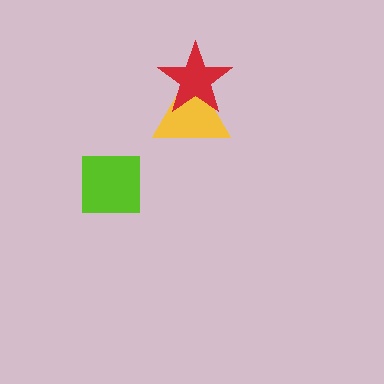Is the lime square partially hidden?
No, no other shape covers it.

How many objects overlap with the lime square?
0 objects overlap with the lime square.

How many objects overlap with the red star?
1 object overlaps with the red star.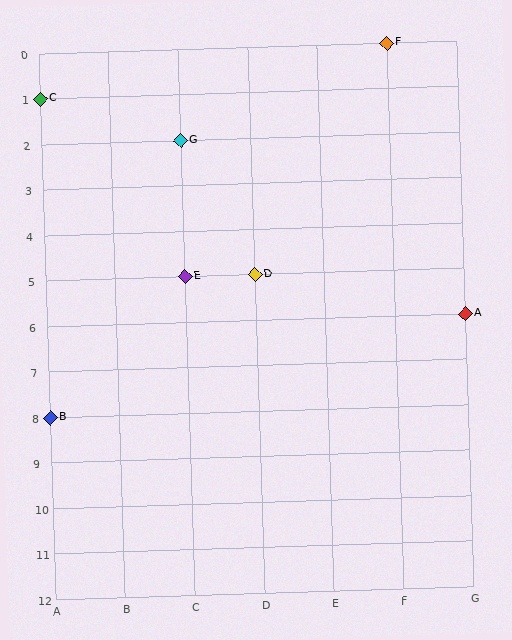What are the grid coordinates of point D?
Point D is at grid coordinates (D, 5).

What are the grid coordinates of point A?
Point A is at grid coordinates (G, 6).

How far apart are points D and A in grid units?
Points D and A are 3 columns and 1 row apart (about 3.2 grid units diagonally).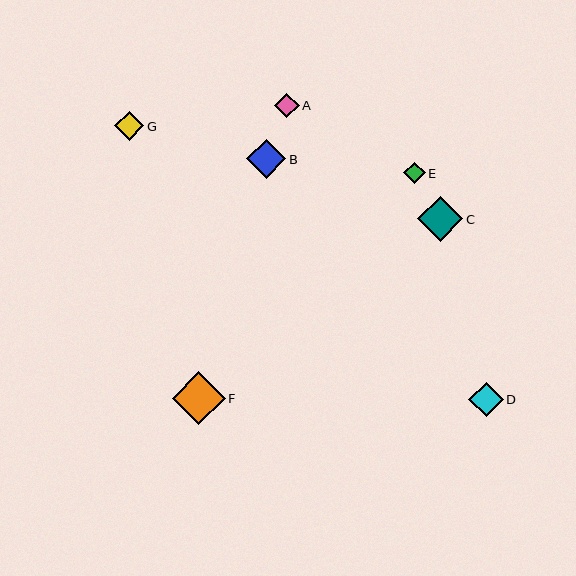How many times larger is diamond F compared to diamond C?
Diamond F is approximately 1.2 times the size of diamond C.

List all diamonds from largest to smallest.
From largest to smallest: F, C, B, D, G, A, E.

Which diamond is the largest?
Diamond F is the largest with a size of approximately 53 pixels.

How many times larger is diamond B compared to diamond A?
Diamond B is approximately 1.6 times the size of diamond A.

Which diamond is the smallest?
Diamond E is the smallest with a size of approximately 22 pixels.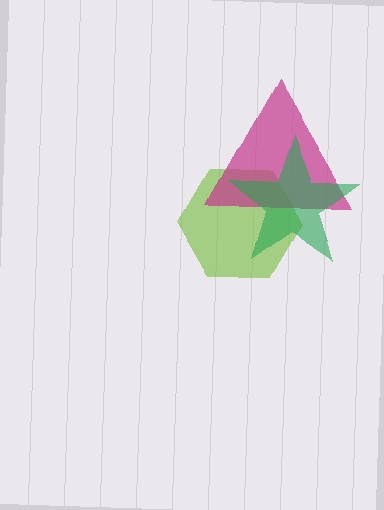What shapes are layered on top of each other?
The layered shapes are: a lime hexagon, a magenta triangle, a green star.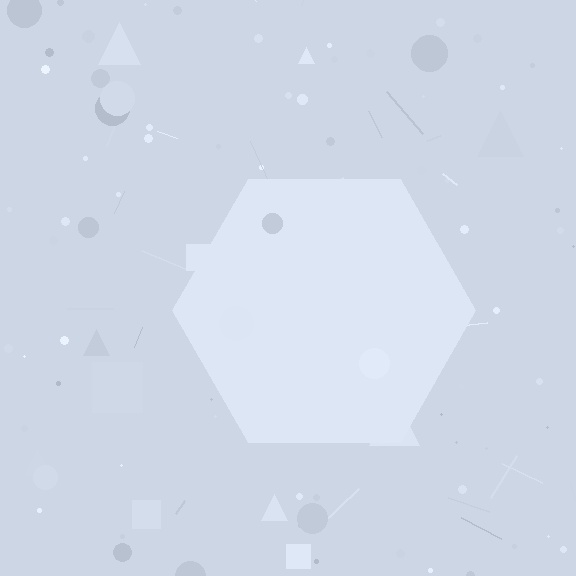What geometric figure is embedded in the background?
A hexagon is embedded in the background.